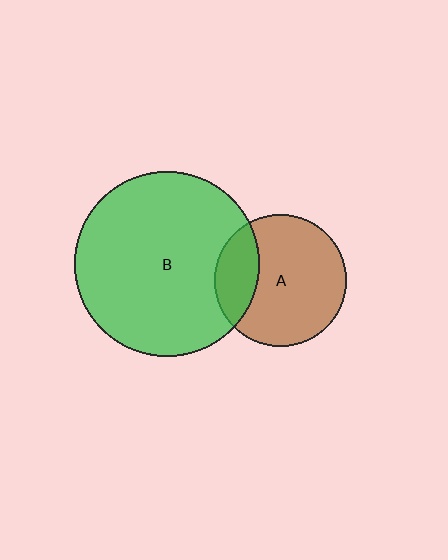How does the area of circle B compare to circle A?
Approximately 2.0 times.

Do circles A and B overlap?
Yes.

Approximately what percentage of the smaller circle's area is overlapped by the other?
Approximately 25%.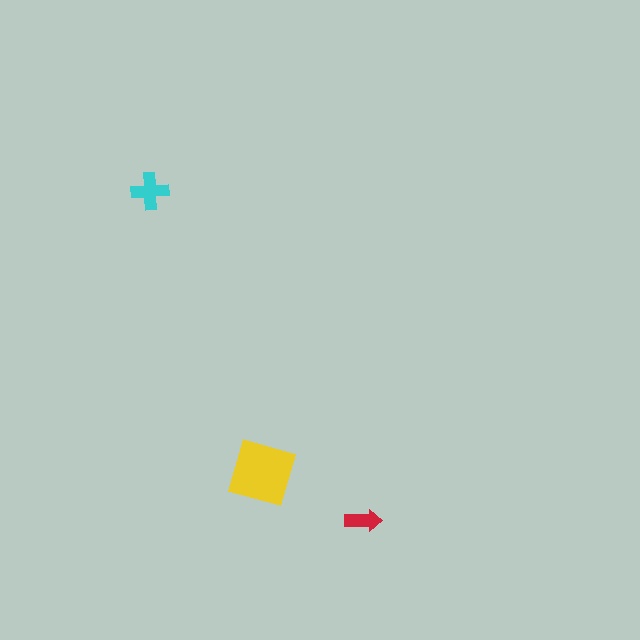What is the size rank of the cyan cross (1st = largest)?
2nd.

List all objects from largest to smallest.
The yellow square, the cyan cross, the red arrow.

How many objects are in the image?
There are 3 objects in the image.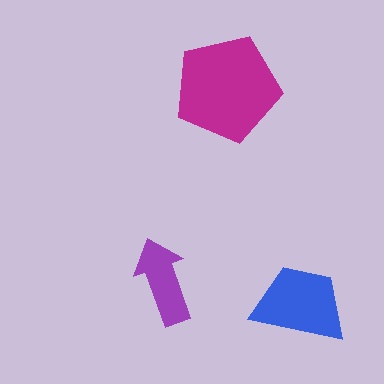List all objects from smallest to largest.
The purple arrow, the blue trapezoid, the magenta pentagon.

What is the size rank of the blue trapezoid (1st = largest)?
2nd.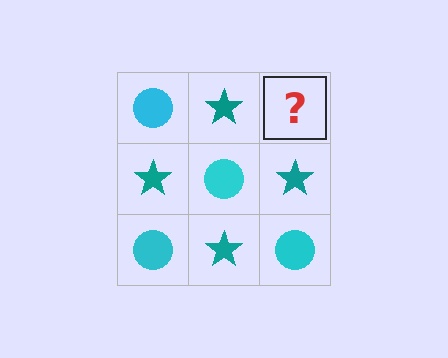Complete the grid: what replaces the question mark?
The question mark should be replaced with a cyan circle.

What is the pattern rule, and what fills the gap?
The rule is that it alternates cyan circle and teal star in a checkerboard pattern. The gap should be filled with a cyan circle.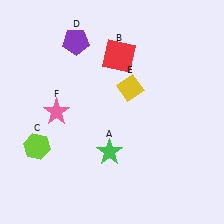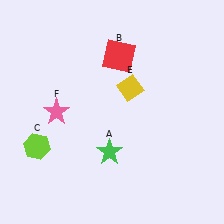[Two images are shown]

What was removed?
The purple pentagon (D) was removed in Image 2.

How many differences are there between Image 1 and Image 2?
There is 1 difference between the two images.